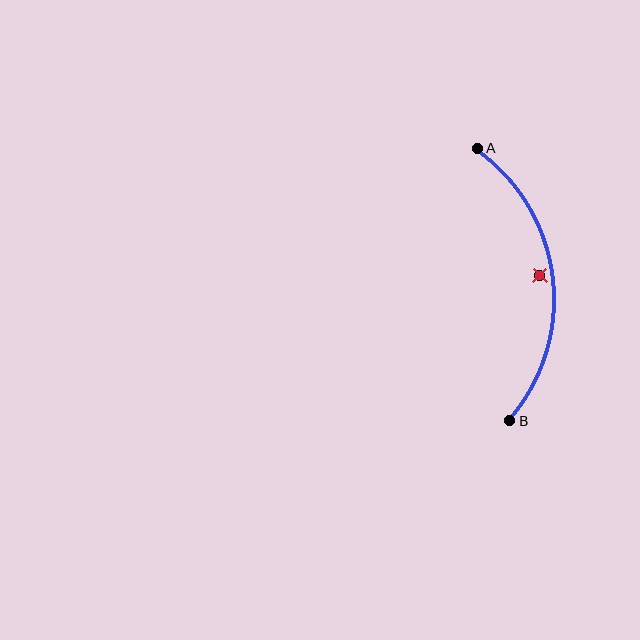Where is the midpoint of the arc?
The arc midpoint is the point on the curve farthest from the straight line joining A and B. It sits to the right of that line.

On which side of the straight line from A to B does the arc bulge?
The arc bulges to the right of the straight line connecting A and B.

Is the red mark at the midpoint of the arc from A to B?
No — the red mark does not lie on the arc at all. It sits slightly inside the curve.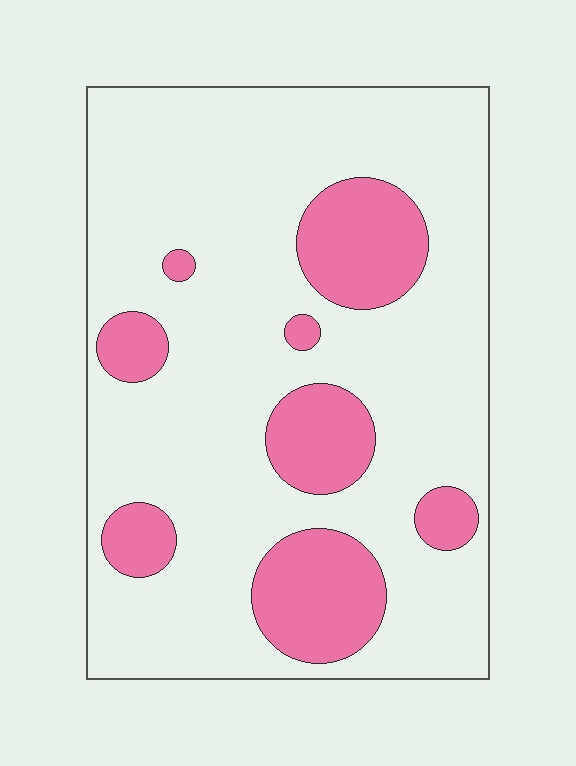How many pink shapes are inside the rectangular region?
8.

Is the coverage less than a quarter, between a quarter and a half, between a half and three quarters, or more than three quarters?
Less than a quarter.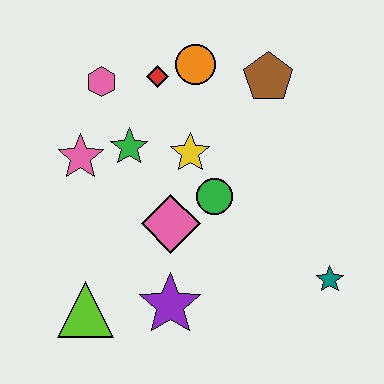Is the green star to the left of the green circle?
Yes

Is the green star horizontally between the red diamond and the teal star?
No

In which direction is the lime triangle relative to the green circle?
The lime triangle is to the left of the green circle.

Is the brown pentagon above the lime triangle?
Yes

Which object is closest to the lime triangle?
The purple star is closest to the lime triangle.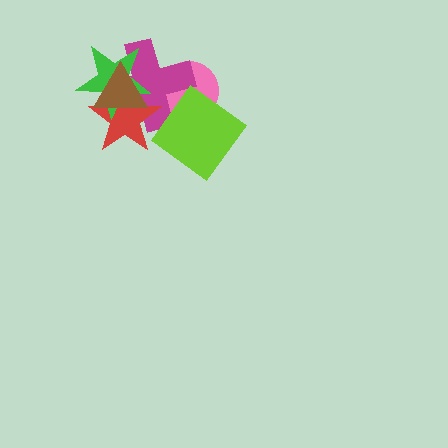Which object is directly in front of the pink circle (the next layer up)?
The magenta cross is directly in front of the pink circle.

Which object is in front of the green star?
The brown triangle is in front of the green star.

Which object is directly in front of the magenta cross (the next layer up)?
The red star is directly in front of the magenta cross.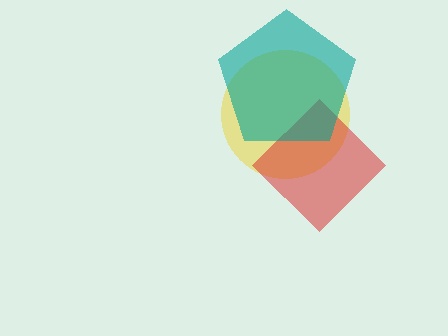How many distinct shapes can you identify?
There are 3 distinct shapes: a yellow circle, a red diamond, a teal pentagon.